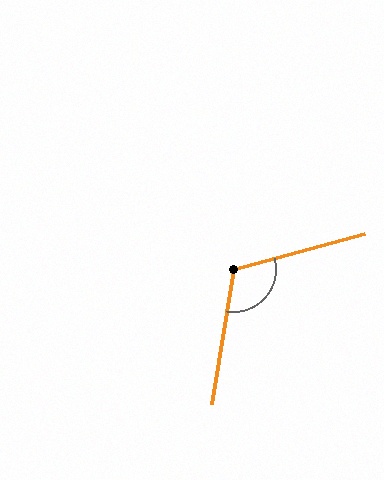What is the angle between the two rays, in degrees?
Approximately 115 degrees.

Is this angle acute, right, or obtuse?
It is obtuse.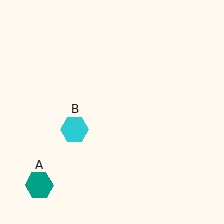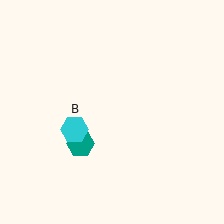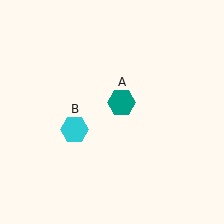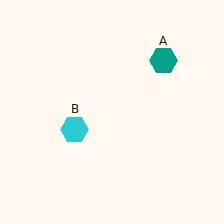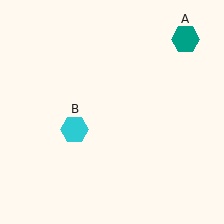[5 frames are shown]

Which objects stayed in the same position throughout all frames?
Cyan hexagon (object B) remained stationary.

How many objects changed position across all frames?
1 object changed position: teal hexagon (object A).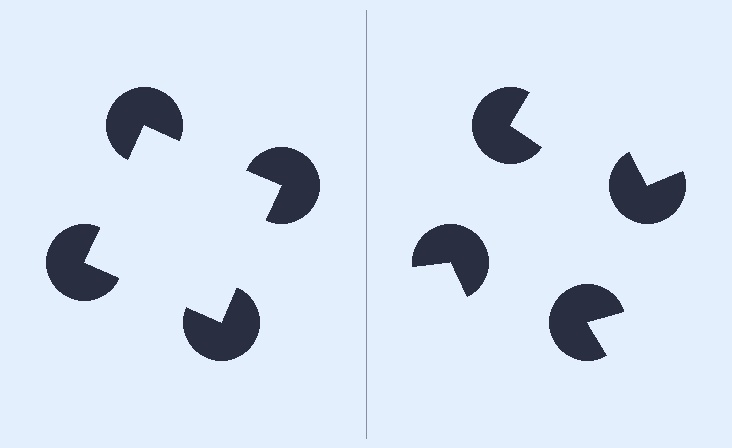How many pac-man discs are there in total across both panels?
8 — 4 on each side.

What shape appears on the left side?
An illusory square.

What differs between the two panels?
The pac-man discs are positioned identically on both sides; only the wedge orientations differ. On the left they align to a square; on the right they are misaligned.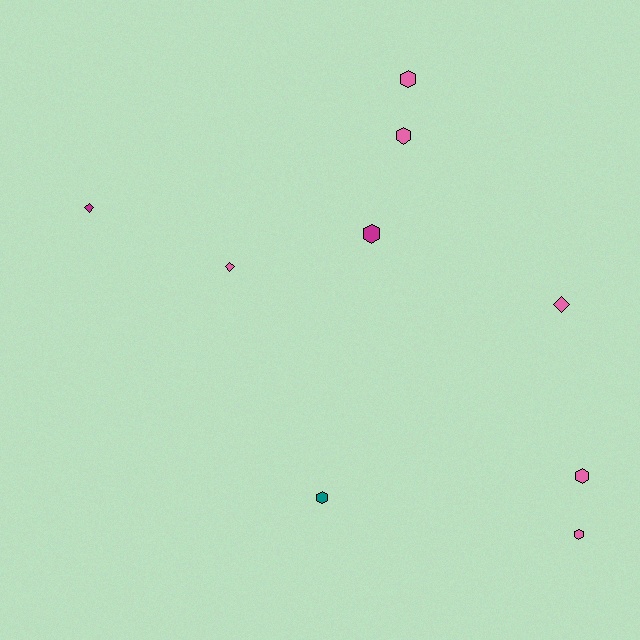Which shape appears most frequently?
Hexagon, with 6 objects.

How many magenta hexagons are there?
There is 1 magenta hexagon.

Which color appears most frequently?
Pink, with 6 objects.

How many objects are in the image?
There are 9 objects.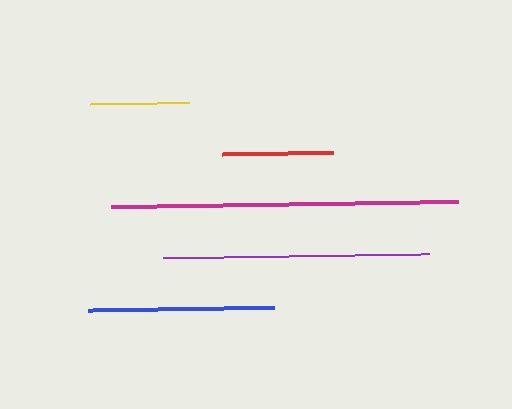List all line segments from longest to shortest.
From longest to shortest: magenta, purple, blue, red, yellow.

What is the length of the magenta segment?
The magenta segment is approximately 347 pixels long.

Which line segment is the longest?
The magenta line is the longest at approximately 347 pixels.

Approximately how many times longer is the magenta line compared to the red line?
The magenta line is approximately 3.1 times the length of the red line.